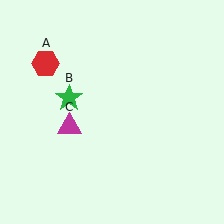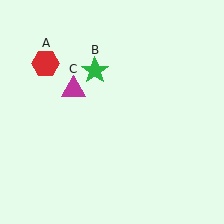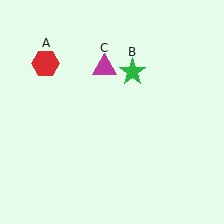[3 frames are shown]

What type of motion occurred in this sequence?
The green star (object B), magenta triangle (object C) rotated clockwise around the center of the scene.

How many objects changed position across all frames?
2 objects changed position: green star (object B), magenta triangle (object C).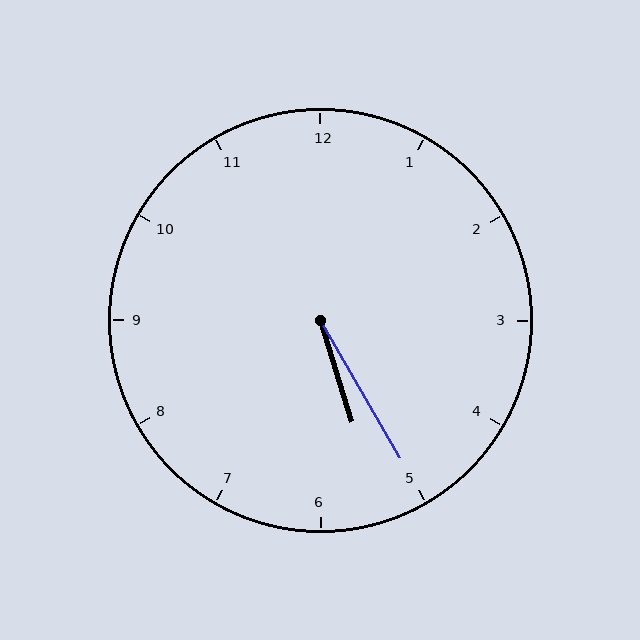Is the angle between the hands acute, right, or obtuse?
It is acute.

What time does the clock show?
5:25.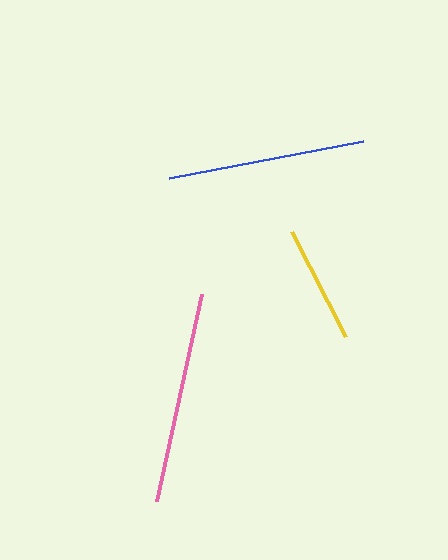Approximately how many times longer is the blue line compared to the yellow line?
The blue line is approximately 1.7 times the length of the yellow line.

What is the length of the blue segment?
The blue segment is approximately 198 pixels long.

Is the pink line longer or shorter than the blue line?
The pink line is longer than the blue line.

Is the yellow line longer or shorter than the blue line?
The blue line is longer than the yellow line.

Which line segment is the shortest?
The yellow line is the shortest at approximately 119 pixels.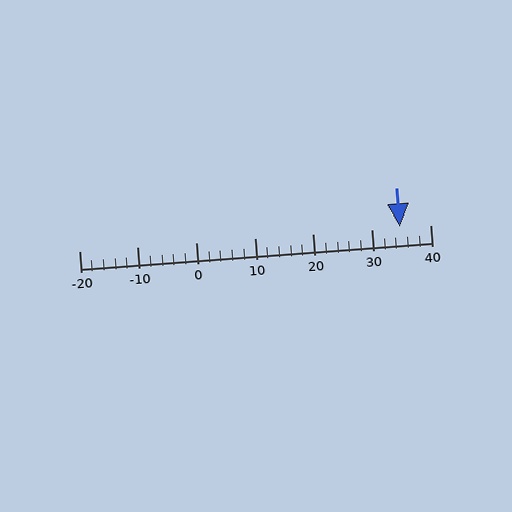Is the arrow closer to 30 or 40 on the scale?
The arrow is closer to 30.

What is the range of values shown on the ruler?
The ruler shows values from -20 to 40.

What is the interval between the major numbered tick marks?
The major tick marks are spaced 10 units apart.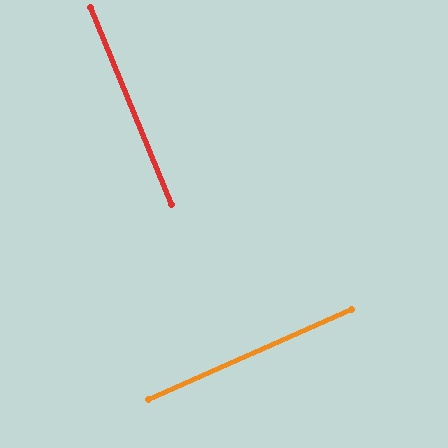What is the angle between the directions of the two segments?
Approximately 88 degrees.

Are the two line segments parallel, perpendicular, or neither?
Perpendicular — they meet at approximately 88°.